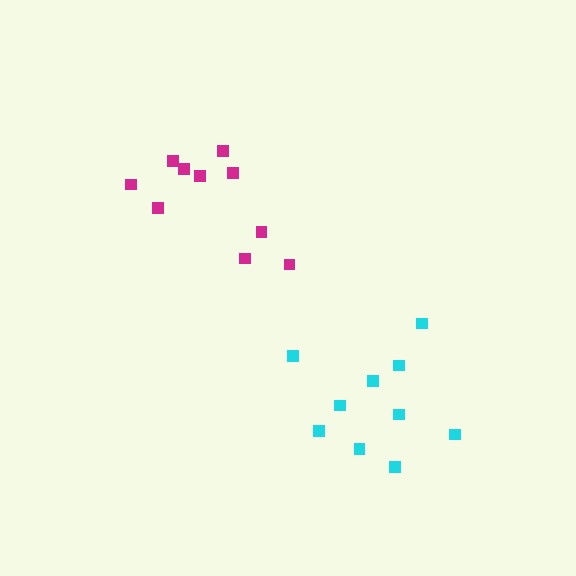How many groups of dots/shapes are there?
There are 2 groups.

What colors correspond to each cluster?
The clusters are colored: cyan, magenta.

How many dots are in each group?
Group 1: 10 dots, Group 2: 10 dots (20 total).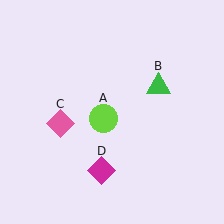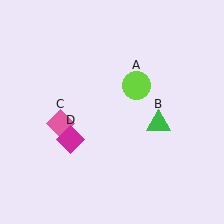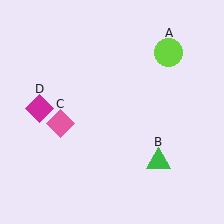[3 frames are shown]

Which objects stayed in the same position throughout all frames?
Pink diamond (object C) remained stationary.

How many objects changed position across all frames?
3 objects changed position: lime circle (object A), green triangle (object B), magenta diamond (object D).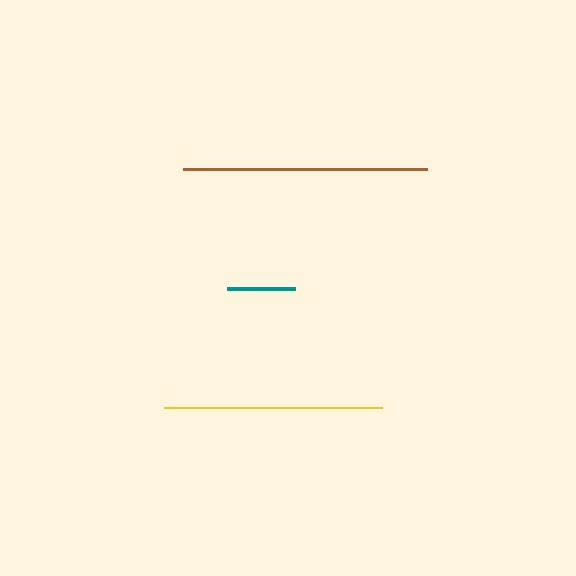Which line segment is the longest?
The brown line is the longest at approximately 245 pixels.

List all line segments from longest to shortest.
From longest to shortest: brown, yellow, teal.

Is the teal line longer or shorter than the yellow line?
The yellow line is longer than the teal line.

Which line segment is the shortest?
The teal line is the shortest at approximately 68 pixels.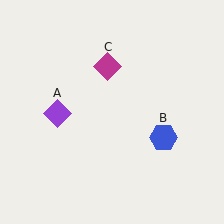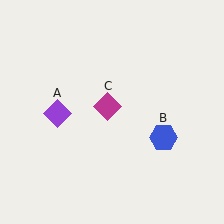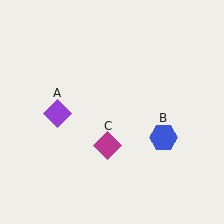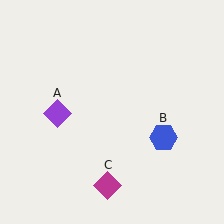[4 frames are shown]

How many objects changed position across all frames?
1 object changed position: magenta diamond (object C).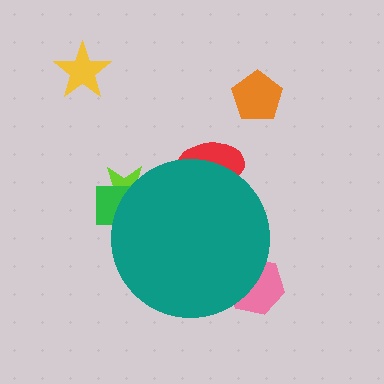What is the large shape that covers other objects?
A teal circle.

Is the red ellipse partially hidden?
Yes, the red ellipse is partially hidden behind the teal circle.